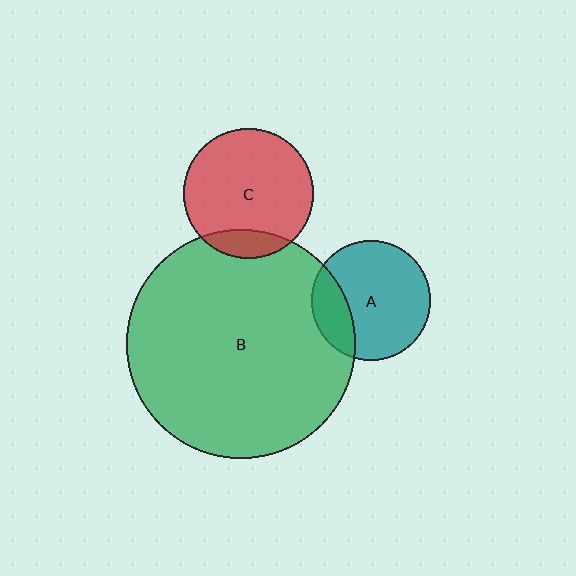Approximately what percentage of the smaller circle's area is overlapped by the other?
Approximately 15%.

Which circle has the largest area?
Circle B (green).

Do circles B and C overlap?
Yes.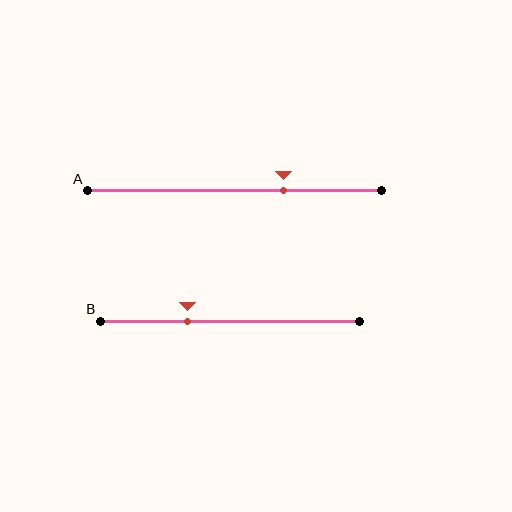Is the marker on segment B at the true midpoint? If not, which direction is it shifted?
No, the marker on segment B is shifted to the left by about 17% of the segment length.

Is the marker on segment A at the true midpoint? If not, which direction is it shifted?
No, the marker on segment A is shifted to the right by about 17% of the segment length.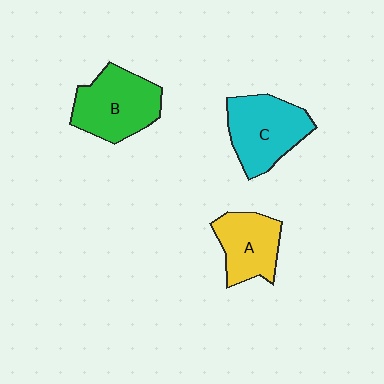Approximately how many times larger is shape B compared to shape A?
Approximately 1.3 times.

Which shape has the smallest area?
Shape A (yellow).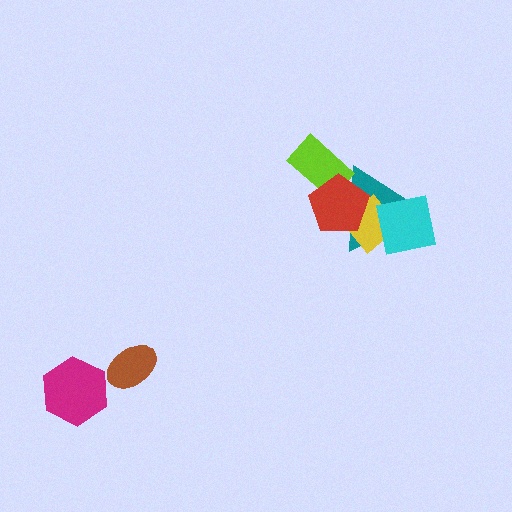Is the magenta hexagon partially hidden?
No, no other shape covers it.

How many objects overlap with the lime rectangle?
2 objects overlap with the lime rectangle.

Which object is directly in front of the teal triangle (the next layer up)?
The yellow diamond is directly in front of the teal triangle.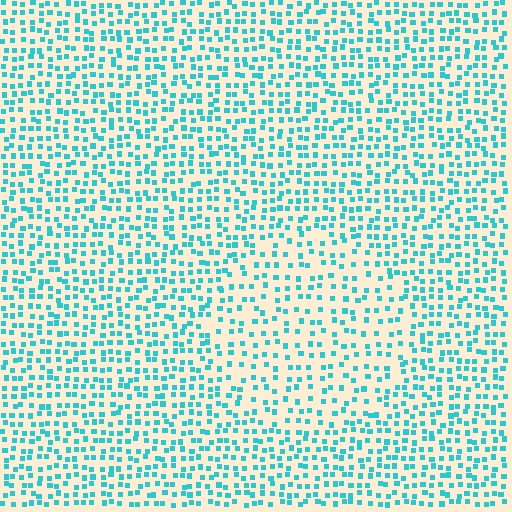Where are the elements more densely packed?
The elements are more densely packed outside the circle boundary.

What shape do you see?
I see a circle.